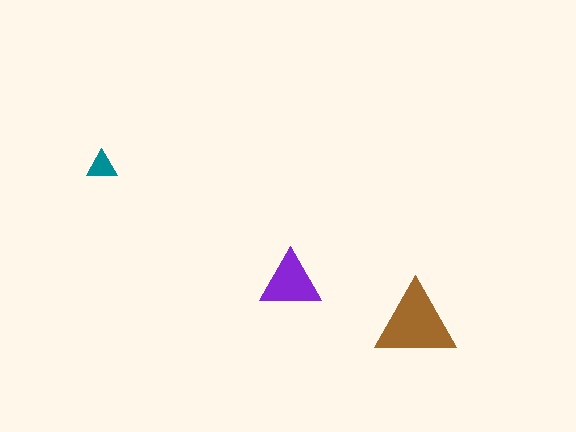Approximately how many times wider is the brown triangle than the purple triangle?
About 1.5 times wider.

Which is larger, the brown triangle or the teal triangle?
The brown one.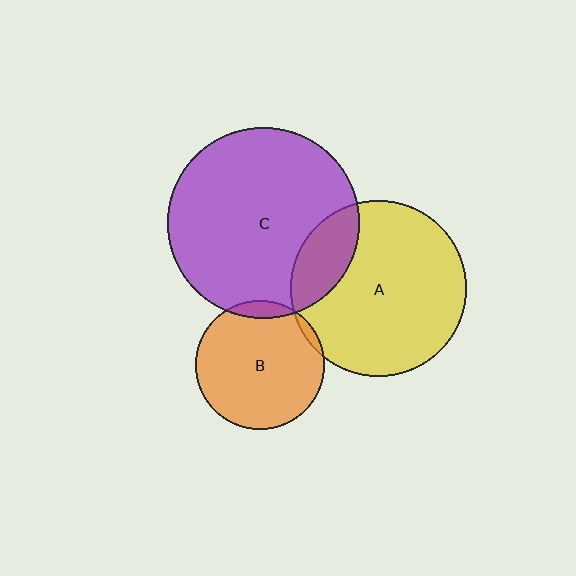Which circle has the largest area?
Circle C (purple).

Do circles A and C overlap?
Yes.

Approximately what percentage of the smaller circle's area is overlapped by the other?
Approximately 20%.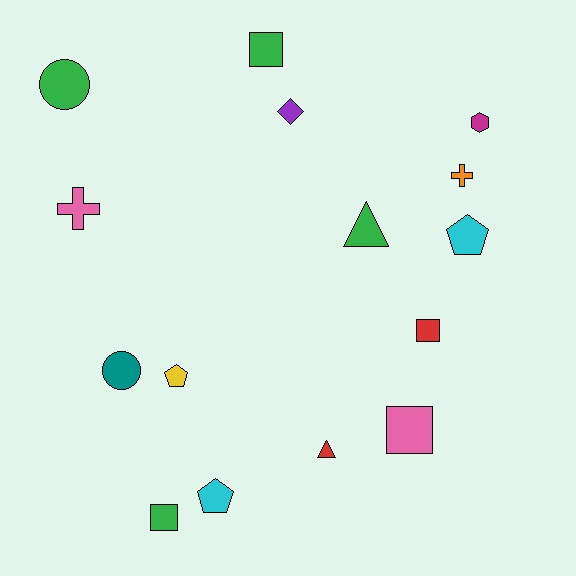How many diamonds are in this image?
There is 1 diamond.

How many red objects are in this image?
There are 2 red objects.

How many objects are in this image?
There are 15 objects.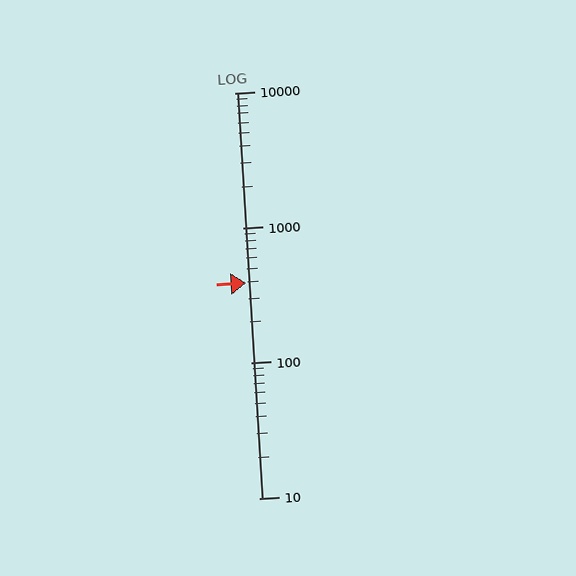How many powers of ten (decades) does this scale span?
The scale spans 3 decades, from 10 to 10000.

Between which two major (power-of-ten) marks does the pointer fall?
The pointer is between 100 and 1000.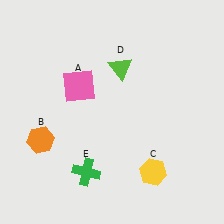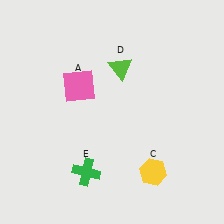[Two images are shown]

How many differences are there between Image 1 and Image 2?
There is 1 difference between the two images.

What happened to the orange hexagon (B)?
The orange hexagon (B) was removed in Image 2. It was in the bottom-left area of Image 1.